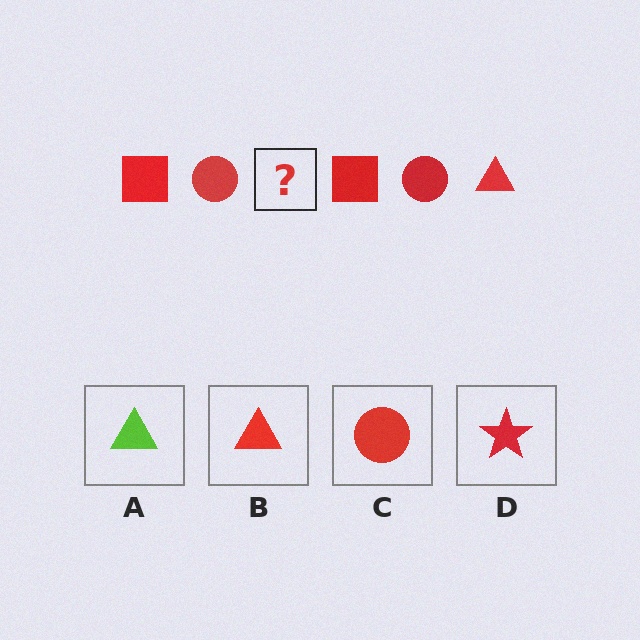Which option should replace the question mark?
Option B.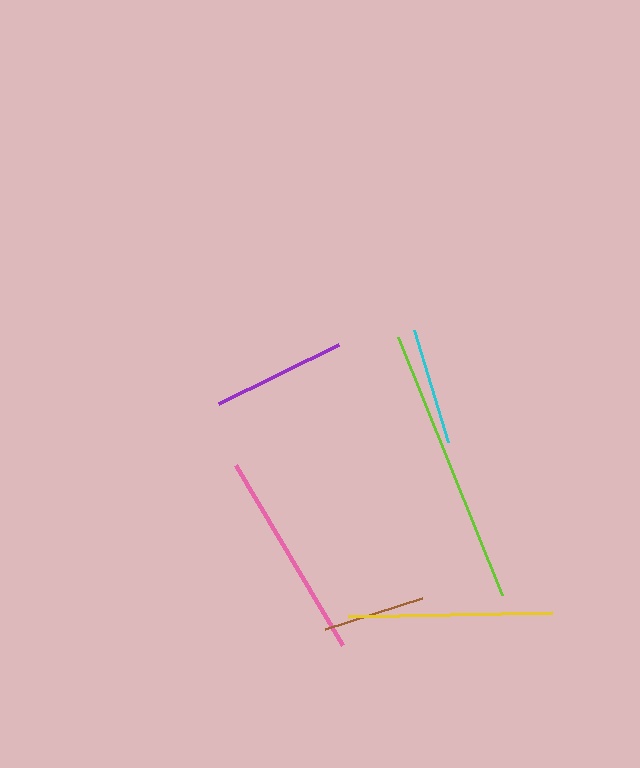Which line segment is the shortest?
The brown line is the shortest at approximately 102 pixels.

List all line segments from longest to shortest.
From longest to shortest: lime, pink, yellow, purple, cyan, brown.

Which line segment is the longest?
The lime line is the longest at approximately 278 pixels.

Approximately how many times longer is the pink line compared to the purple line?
The pink line is approximately 1.6 times the length of the purple line.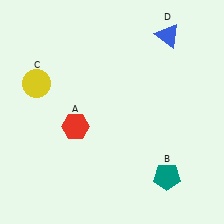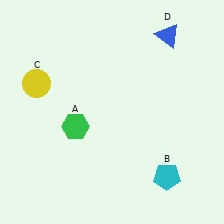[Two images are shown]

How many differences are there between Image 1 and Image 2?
There are 2 differences between the two images.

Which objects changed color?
A changed from red to green. B changed from teal to cyan.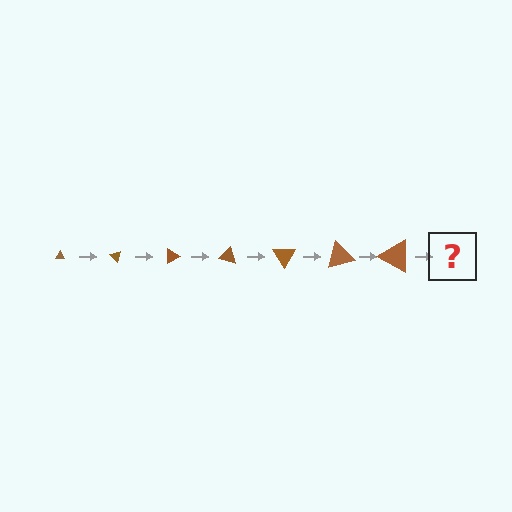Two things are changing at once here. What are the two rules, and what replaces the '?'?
The two rules are that the triangle grows larger each step and it rotates 45 degrees each step. The '?' should be a triangle, larger than the previous one and rotated 315 degrees from the start.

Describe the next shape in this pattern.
It should be a triangle, larger than the previous one and rotated 315 degrees from the start.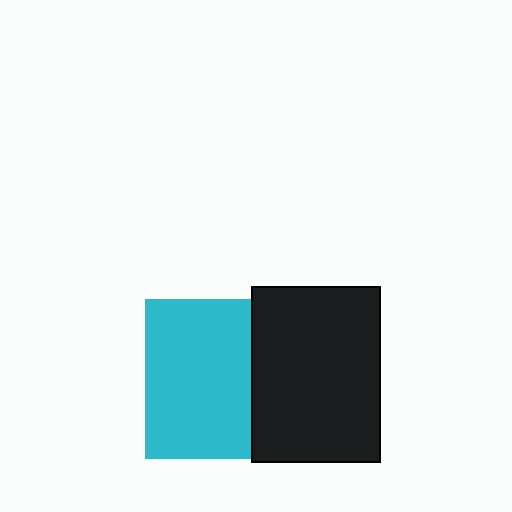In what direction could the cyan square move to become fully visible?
The cyan square could move left. That would shift it out from behind the black rectangle entirely.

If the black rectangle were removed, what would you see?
You would see the complete cyan square.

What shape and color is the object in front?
The object in front is a black rectangle.